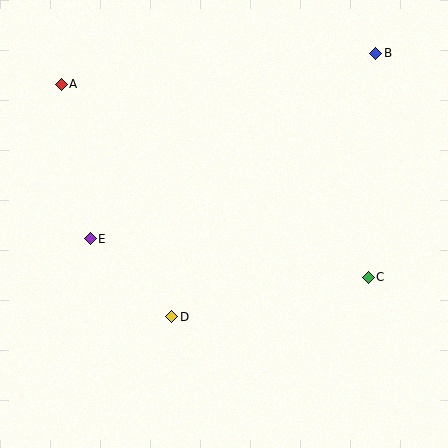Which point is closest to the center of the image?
Point D at (172, 317) is closest to the center.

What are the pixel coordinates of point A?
Point A is at (61, 84).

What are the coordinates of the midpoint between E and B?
The midpoint between E and B is at (233, 146).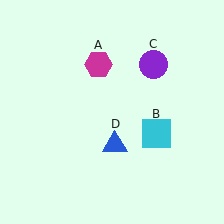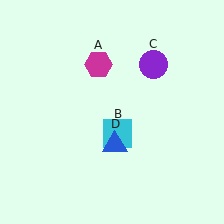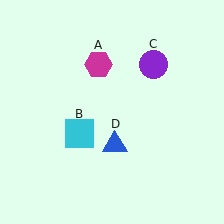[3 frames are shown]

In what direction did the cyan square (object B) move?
The cyan square (object B) moved left.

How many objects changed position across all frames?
1 object changed position: cyan square (object B).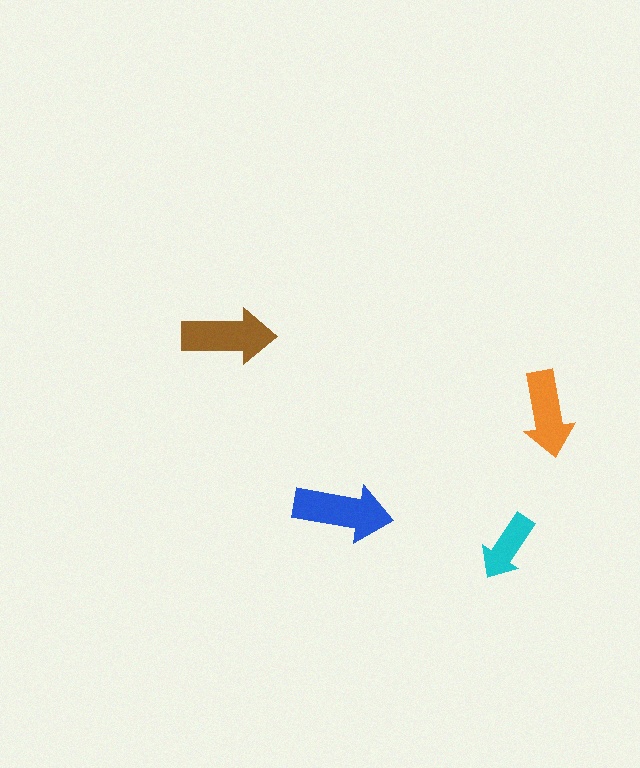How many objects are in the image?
There are 4 objects in the image.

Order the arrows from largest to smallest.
the blue one, the brown one, the orange one, the cyan one.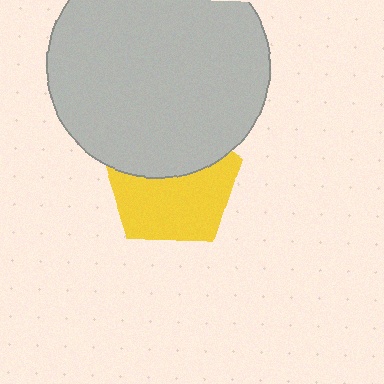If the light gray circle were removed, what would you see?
You would see the complete yellow pentagon.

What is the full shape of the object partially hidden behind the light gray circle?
The partially hidden object is a yellow pentagon.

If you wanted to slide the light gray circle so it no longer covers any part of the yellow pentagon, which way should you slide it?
Slide it up — that is the most direct way to separate the two shapes.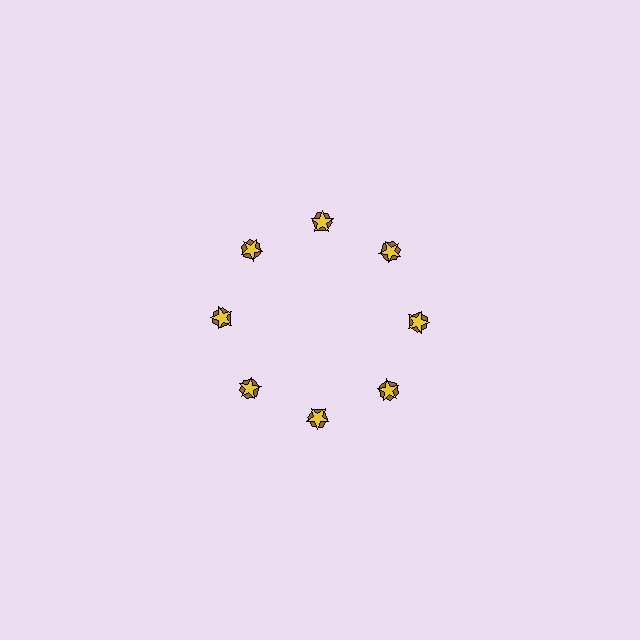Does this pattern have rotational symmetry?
Yes, this pattern has 8-fold rotational symmetry. It looks the same after rotating 45 degrees around the center.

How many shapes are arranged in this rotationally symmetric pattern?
There are 16 shapes, arranged in 8 groups of 2.